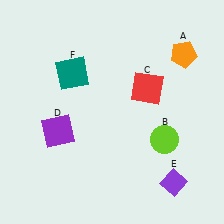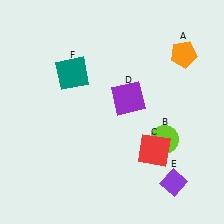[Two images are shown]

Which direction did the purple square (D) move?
The purple square (D) moved right.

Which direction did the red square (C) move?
The red square (C) moved down.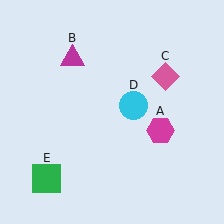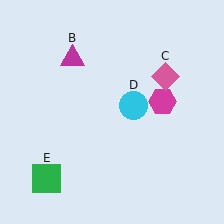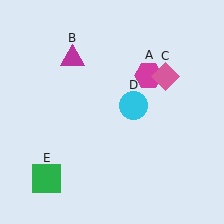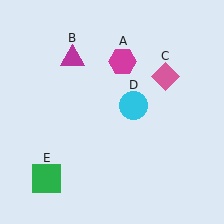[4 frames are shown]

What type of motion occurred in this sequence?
The magenta hexagon (object A) rotated counterclockwise around the center of the scene.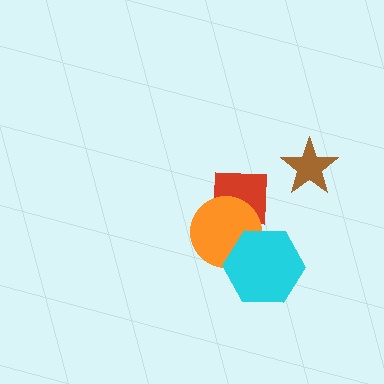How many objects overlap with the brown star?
0 objects overlap with the brown star.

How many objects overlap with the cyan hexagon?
1 object overlaps with the cyan hexagon.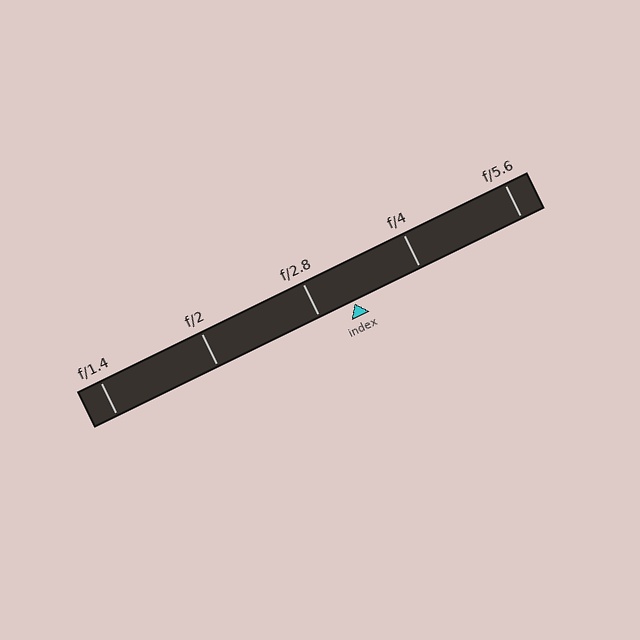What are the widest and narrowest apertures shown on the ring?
The widest aperture shown is f/1.4 and the narrowest is f/5.6.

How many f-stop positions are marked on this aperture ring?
There are 5 f-stop positions marked.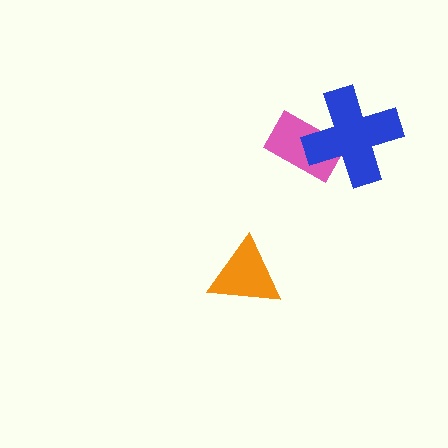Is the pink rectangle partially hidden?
Yes, it is partially covered by another shape.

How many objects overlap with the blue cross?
1 object overlaps with the blue cross.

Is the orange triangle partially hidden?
No, no other shape covers it.